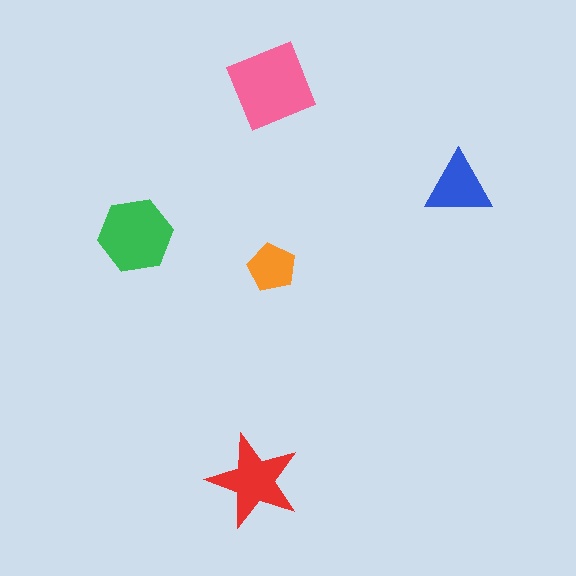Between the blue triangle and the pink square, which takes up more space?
The pink square.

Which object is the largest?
The pink square.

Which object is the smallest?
The orange pentagon.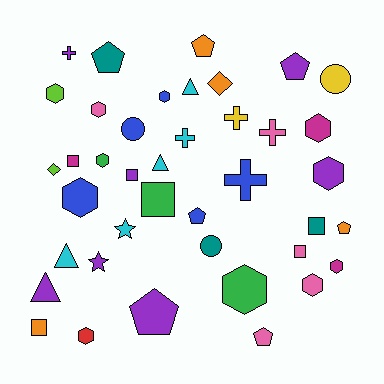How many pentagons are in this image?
There are 7 pentagons.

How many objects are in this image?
There are 40 objects.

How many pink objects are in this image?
There are 5 pink objects.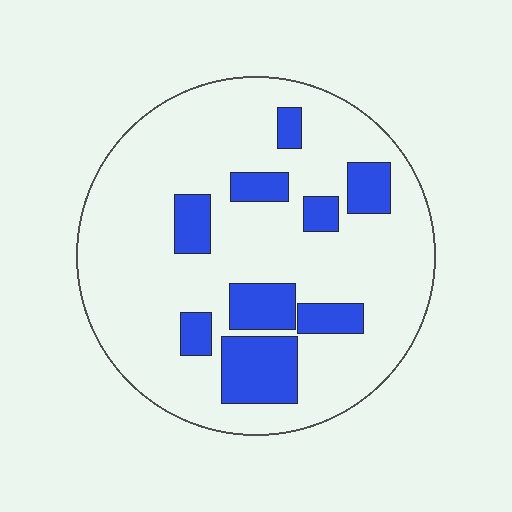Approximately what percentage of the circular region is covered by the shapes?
Approximately 20%.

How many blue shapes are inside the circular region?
9.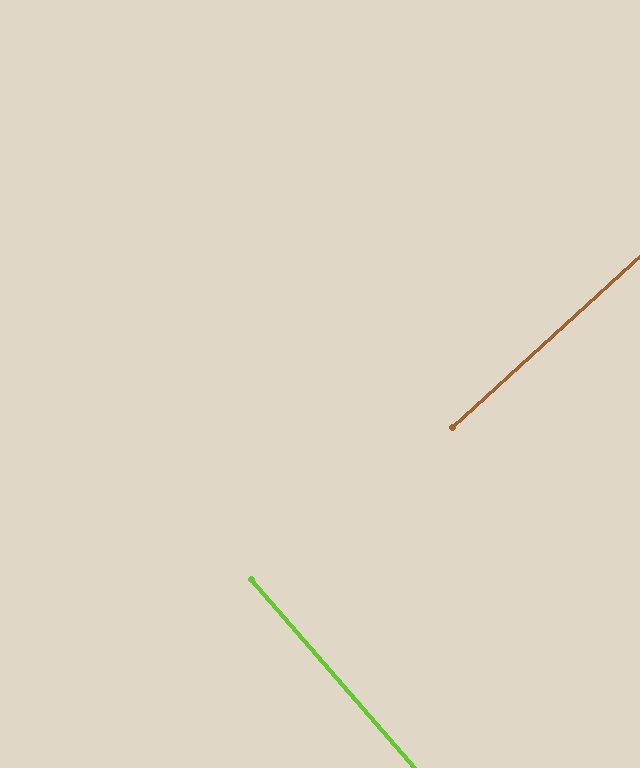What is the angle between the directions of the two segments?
Approximately 89 degrees.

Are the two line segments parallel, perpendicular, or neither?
Perpendicular — they meet at approximately 89°.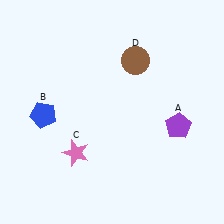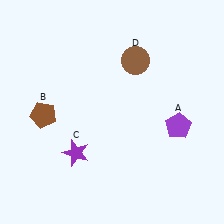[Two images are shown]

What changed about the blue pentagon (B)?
In Image 1, B is blue. In Image 2, it changed to brown.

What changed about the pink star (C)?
In Image 1, C is pink. In Image 2, it changed to purple.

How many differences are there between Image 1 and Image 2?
There are 2 differences between the two images.